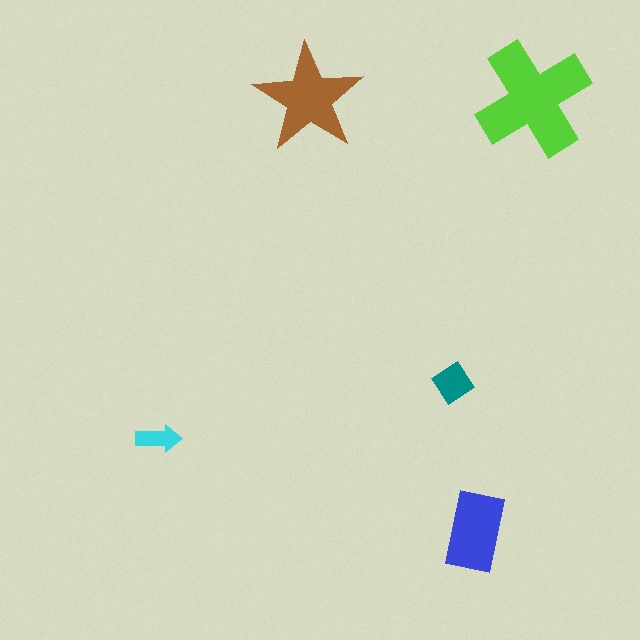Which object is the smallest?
The cyan arrow.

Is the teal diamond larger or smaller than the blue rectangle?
Smaller.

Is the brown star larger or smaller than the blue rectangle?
Larger.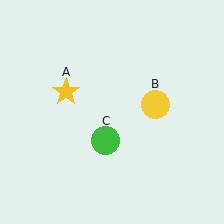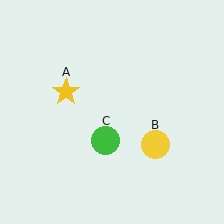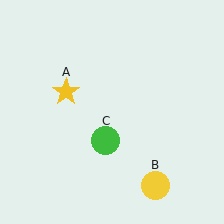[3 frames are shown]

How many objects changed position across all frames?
1 object changed position: yellow circle (object B).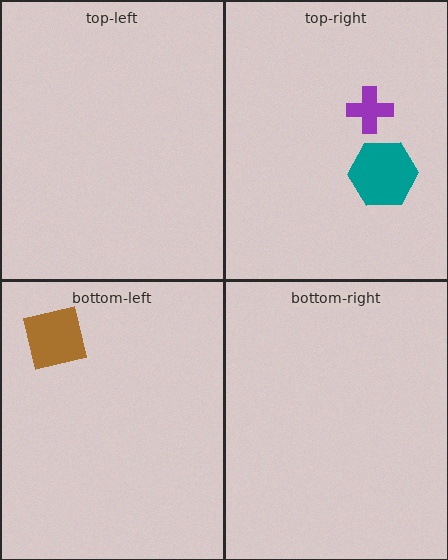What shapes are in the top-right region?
The purple cross, the teal hexagon.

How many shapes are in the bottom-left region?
1.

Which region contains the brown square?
The bottom-left region.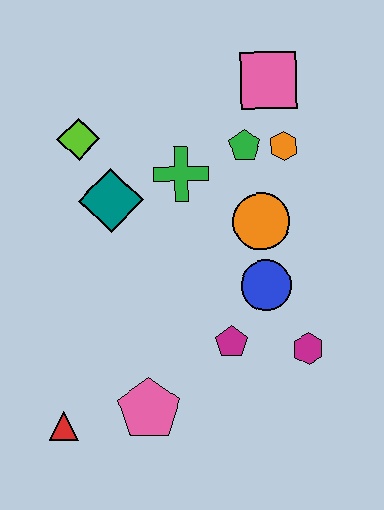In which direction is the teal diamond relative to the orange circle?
The teal diamond is to the left of the orange circle.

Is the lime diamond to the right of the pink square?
No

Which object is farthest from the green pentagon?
The red triangle is farthest from the green pentagon.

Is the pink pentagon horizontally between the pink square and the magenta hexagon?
No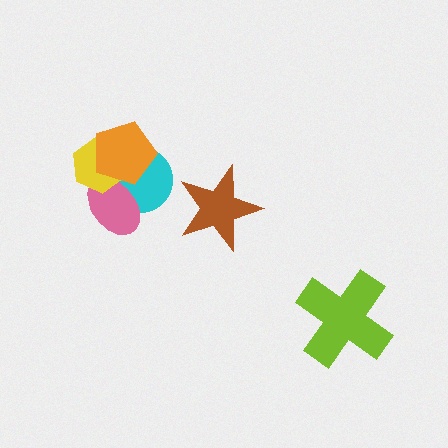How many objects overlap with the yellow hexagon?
4 objects overlap with the yellow hexagon.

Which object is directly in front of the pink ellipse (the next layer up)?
The yellow hexagon is directly in front of the pink ellipse.